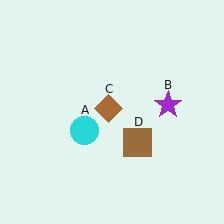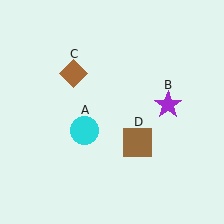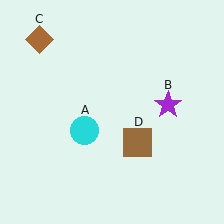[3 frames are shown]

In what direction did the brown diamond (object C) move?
The brown diamond (object C) moved up and to the left.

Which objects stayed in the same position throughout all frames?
Cyan circle (object A) and purple star (object B) and brown square (object D) remained stationary.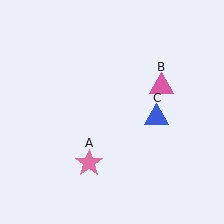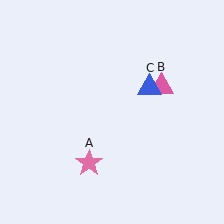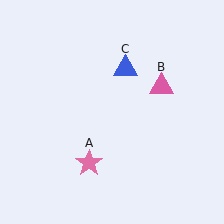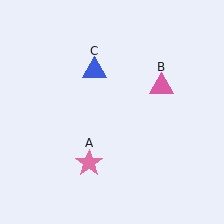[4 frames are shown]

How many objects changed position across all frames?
1 object changed position: blue triangle (object C).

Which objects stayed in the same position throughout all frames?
Pink star (object A) and pink triangle (object B) remained stationary.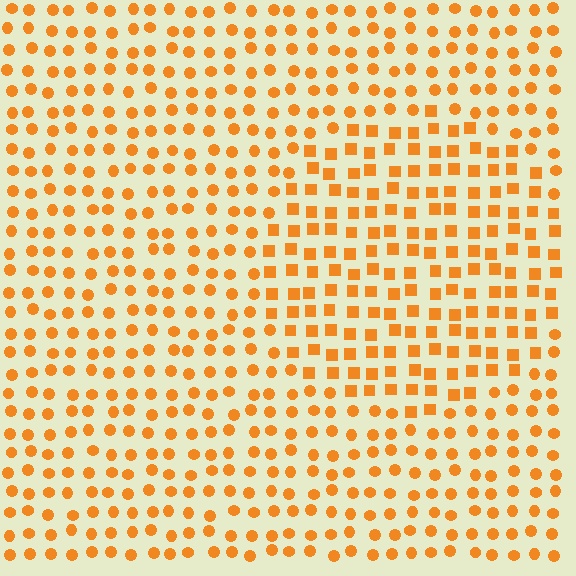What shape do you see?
I see a circle.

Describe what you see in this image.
The image is filled with small orange elements arranged in a uniform grid. A circle-shaped region contains squares, while the surrounding area contains circles. The boundary is defined purely by the change in element shape.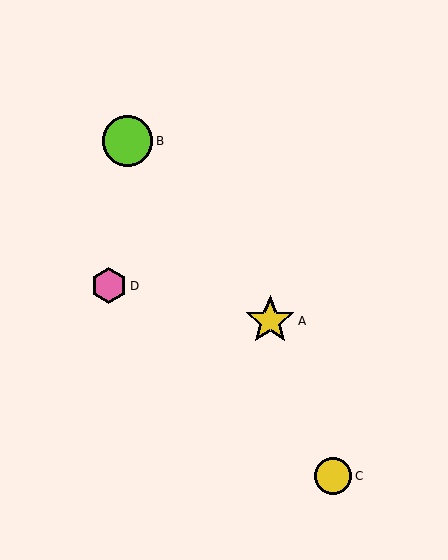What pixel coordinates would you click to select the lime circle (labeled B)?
Click at (127, 141) to select the lime circle B.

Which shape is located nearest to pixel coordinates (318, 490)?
The yellow circle (labeled C) at (333, 476) is nearest to that location.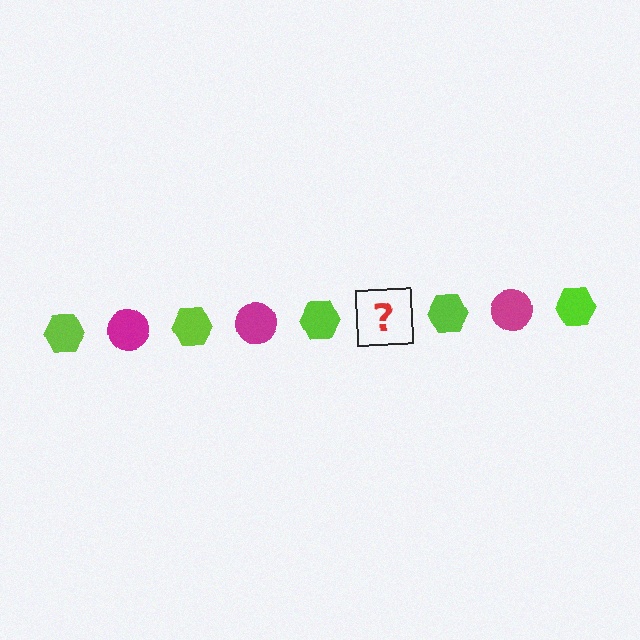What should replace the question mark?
The question mark should be replaced with a magenta circle.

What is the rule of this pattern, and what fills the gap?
The rule is that the pattern alternates between lime hexagon and magenta circle. The gap should be filled with a magenta circle.